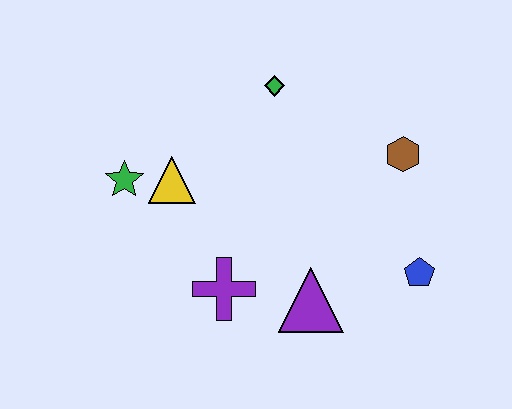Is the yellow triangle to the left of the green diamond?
Yes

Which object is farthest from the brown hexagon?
The green star is farthest from the brown hexagon.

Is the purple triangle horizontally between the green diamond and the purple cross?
No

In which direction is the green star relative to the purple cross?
The green star is above the purple cross.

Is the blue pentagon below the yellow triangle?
Yes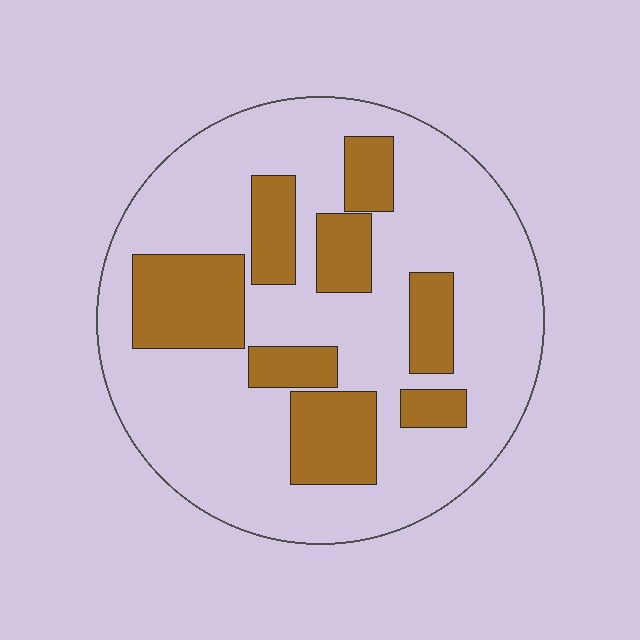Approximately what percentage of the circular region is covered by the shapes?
Approximately 25%.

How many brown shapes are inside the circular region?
8.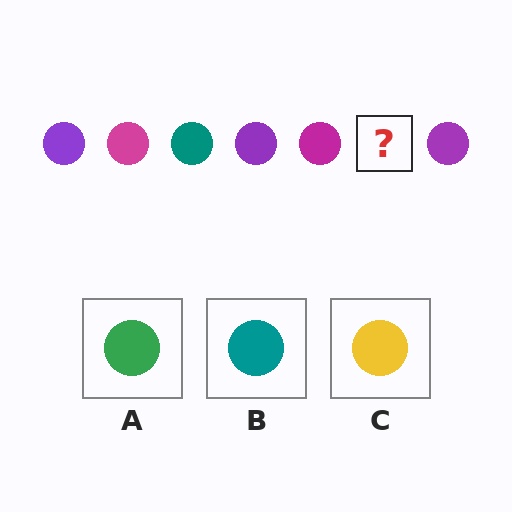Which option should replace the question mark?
Option B.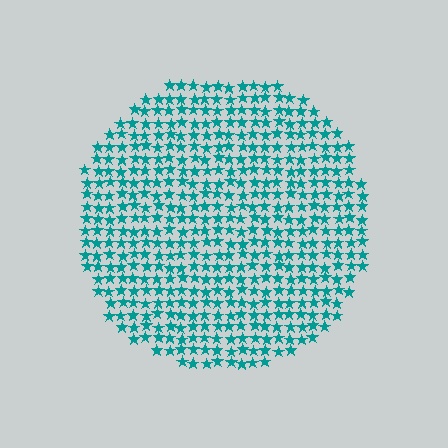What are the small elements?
The small elements are stars.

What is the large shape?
The large shape is a circle.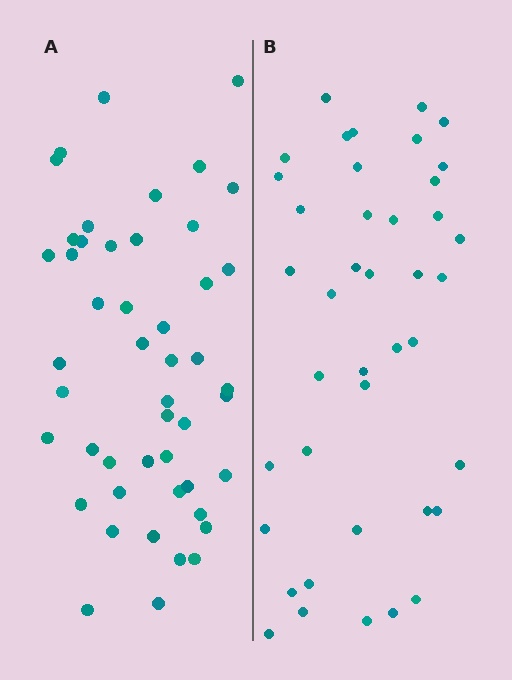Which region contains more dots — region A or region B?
Region A (the left region) has more dots.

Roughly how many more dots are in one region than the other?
Region A has roughly 8 or so more dots than region B.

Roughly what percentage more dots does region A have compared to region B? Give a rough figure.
About 15% more.